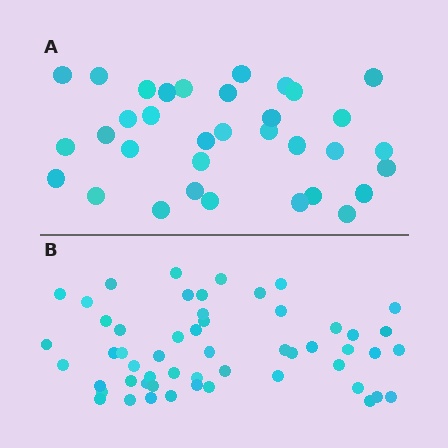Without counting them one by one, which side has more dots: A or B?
Region B (the bottom region) has more dots.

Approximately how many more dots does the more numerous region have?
Region B has approximately 20 more dots than region A.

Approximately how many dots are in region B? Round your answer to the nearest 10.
About 50 dots. (The exact count is 54, which rounds to 50.)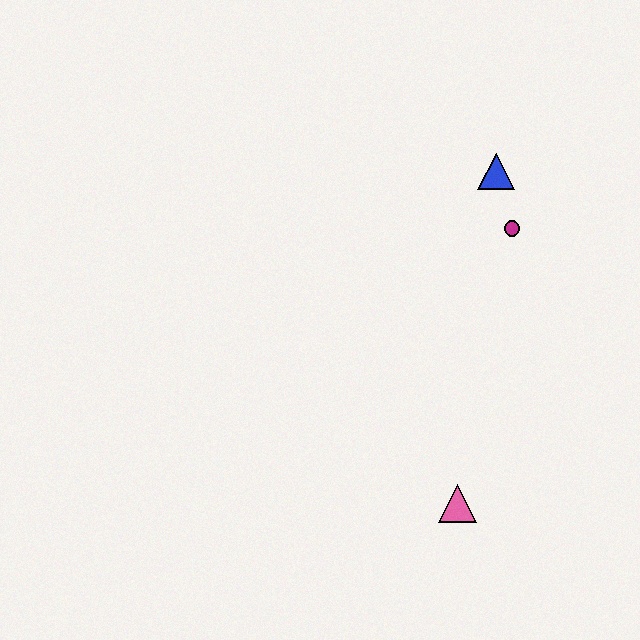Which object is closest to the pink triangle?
The magenta circle is closest to the pink triangle.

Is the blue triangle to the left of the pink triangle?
No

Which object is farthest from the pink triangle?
The blue triangle is farthest from the pink triangle.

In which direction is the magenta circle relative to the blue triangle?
The magenta circle is below the blue triangle.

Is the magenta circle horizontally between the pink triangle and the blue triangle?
No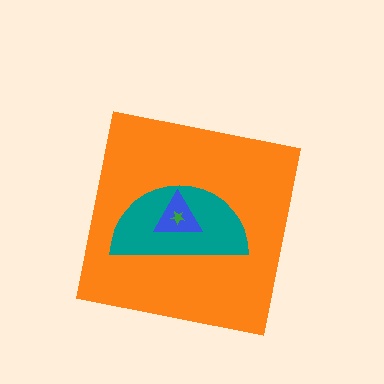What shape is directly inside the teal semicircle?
The blue triangle.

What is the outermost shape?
The orange square.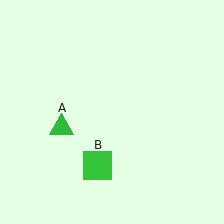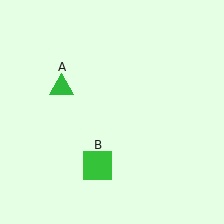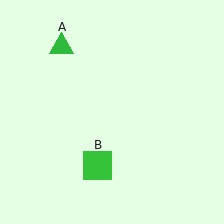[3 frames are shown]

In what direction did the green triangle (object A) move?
The green triangle (object A) moved up.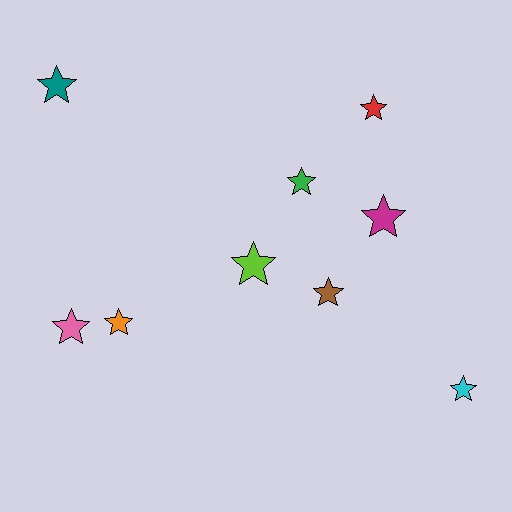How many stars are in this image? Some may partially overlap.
There are 9 stars.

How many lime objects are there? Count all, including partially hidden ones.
There is 1 lime object.